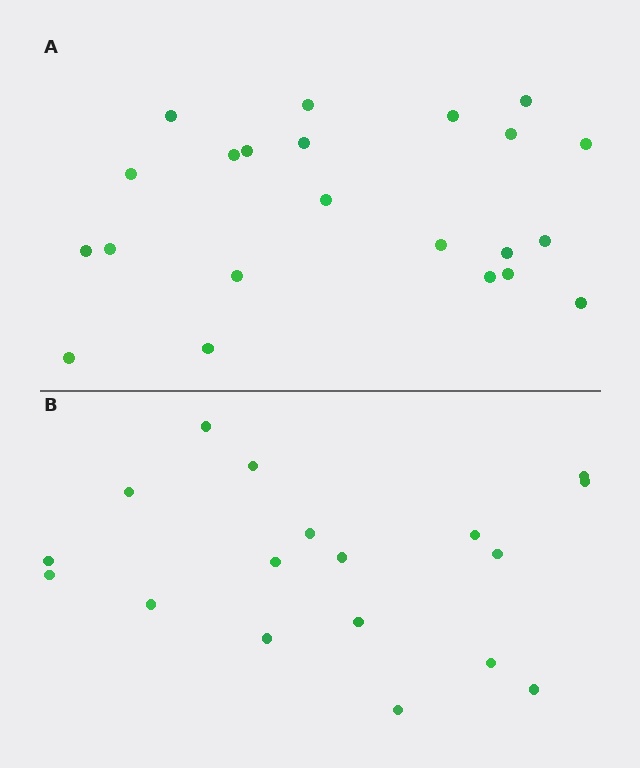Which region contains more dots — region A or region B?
Region A (the top region) has more dots.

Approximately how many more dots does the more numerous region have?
Region A has about 4 more dots than region B.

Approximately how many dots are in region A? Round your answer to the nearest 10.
About 20 dots. (The exact count is 22, which rounds to 20.)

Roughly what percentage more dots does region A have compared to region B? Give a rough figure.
About 20% more.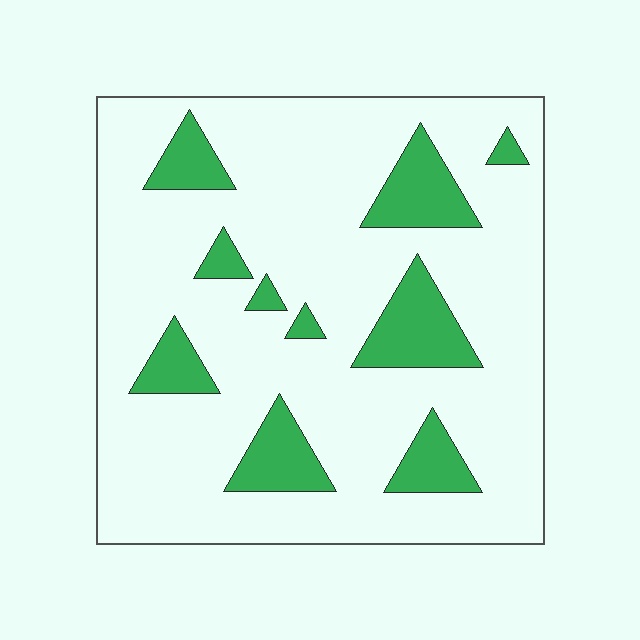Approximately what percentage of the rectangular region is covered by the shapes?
Approximately 20%.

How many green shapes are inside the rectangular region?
10.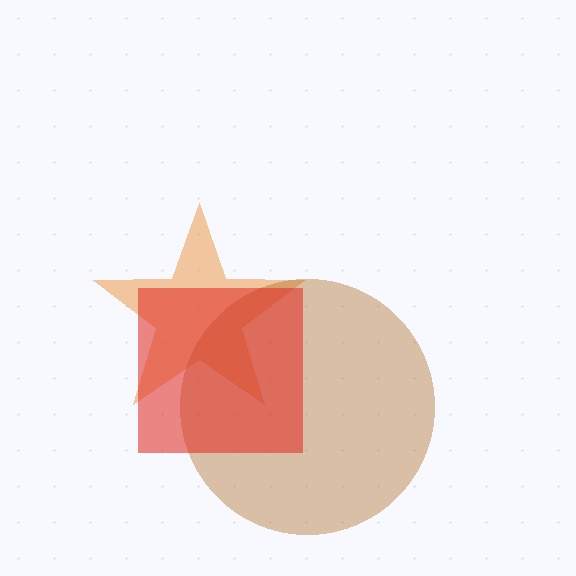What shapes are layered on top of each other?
The layered shapes are: an orange star, a brown circle, a red square.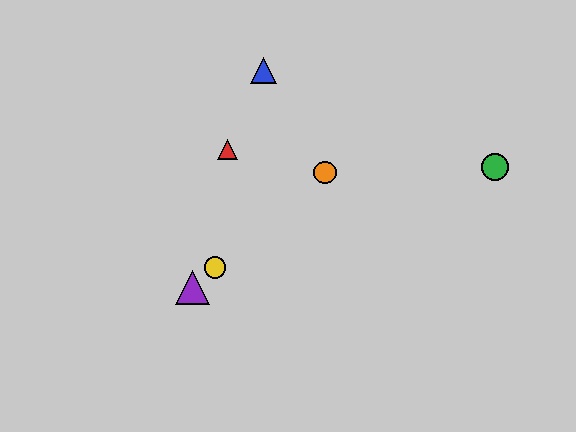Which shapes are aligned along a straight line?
The yellow circle, the purple triangle, the orange circle are aligned along a straight line.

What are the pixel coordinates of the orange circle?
The orange circle is at (325, 173).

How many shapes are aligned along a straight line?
3 shapes (the yellow circle, the purple triangle, the orange circle) are aligned along a straight line.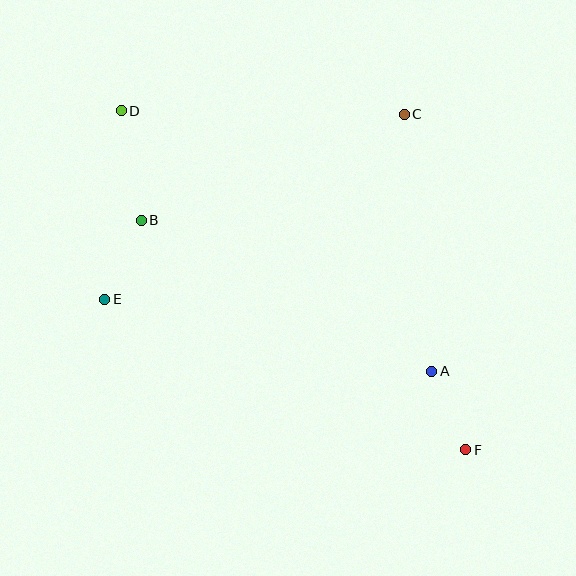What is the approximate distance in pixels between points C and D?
The distance between C and D is approximately 283 pixels.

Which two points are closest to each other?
Points A and F are closest to each other.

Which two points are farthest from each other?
Points D and F are farthest from each other.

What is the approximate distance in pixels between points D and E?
The distance between D and E is approximately 189 pixels.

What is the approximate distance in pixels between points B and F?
The distance between B and F is approximately 398 pixels.